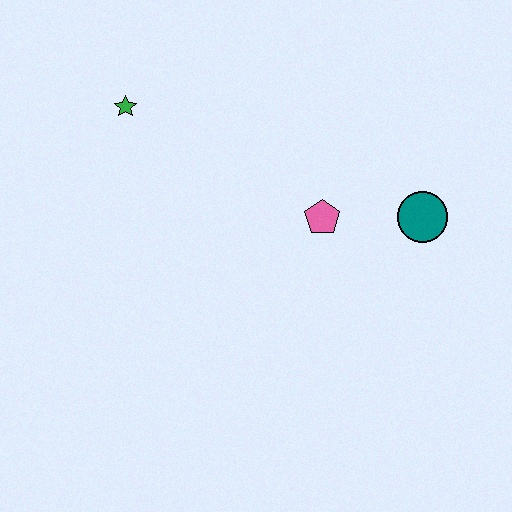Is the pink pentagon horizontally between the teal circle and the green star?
Yes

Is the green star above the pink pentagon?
Yes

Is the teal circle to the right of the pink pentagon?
Yes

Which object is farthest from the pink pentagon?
The green star is farthest from the pink pentagon.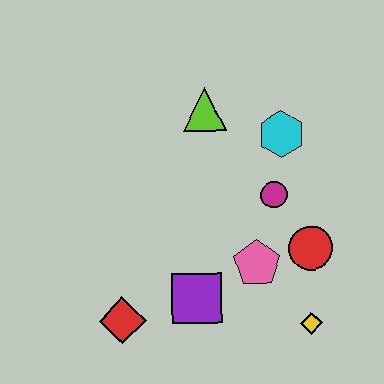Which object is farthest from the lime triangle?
The yellow diamond is farthest from the lime triangle.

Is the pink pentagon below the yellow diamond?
No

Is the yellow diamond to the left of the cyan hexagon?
No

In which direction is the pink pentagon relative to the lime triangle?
The pink pentagon is below the lime triangle.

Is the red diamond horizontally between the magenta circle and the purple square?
No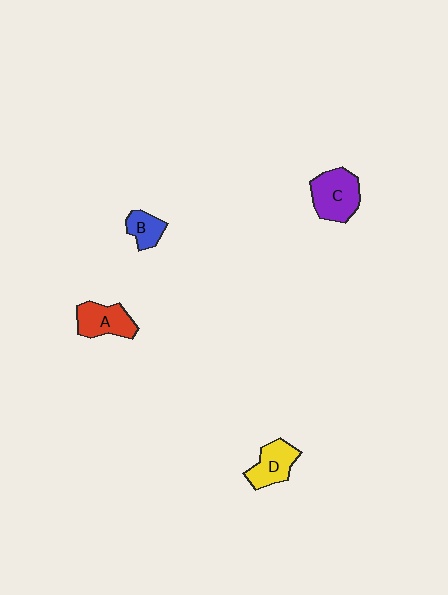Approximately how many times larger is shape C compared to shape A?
Approximately 1.2 times.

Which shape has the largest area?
Shape C (purple).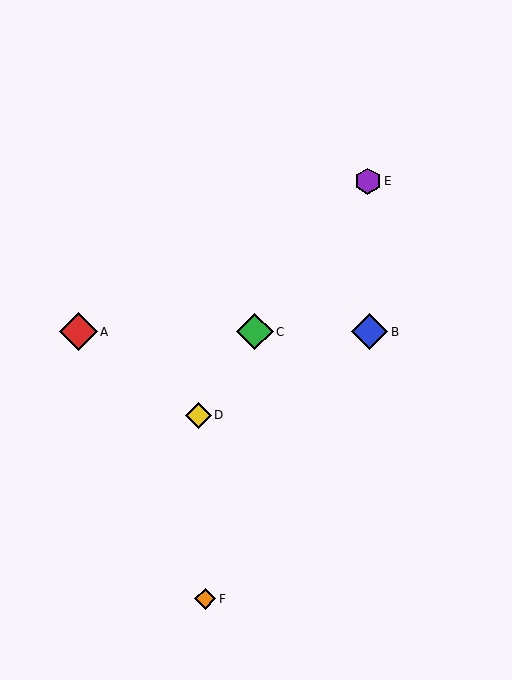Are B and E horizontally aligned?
No, B is at y≈332 and E is at y≈181.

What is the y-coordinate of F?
Object F is at y≈599.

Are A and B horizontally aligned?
Yes, both are at y≈332.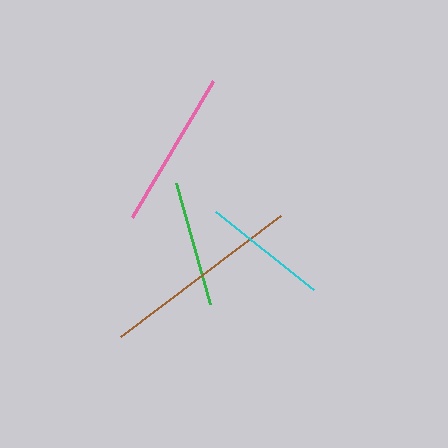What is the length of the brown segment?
The brown segment is approximately 201 pixels long.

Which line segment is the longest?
The brown line is the longest at approximately 201 pixels.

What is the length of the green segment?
The green segment is approximately 125 pixels long.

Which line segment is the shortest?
The green line is the shortest at approximately 125 pixels.